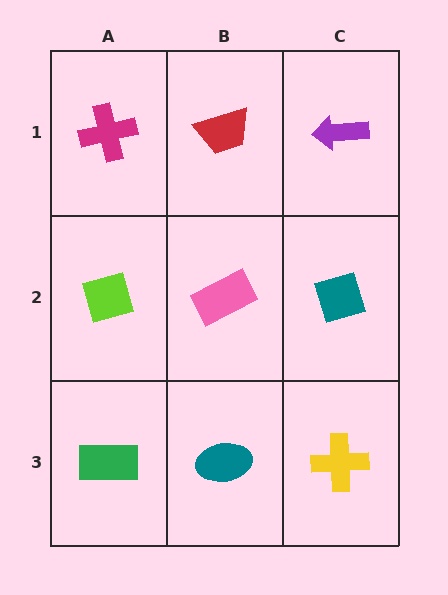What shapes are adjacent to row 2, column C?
A purple arrow (row 1, column C), a yellow cross (row 3, column C), a pink rectangle (row 2, column B).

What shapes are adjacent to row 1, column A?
A lime diamond (row 2, column A), a red trapezoid (row 1, column B).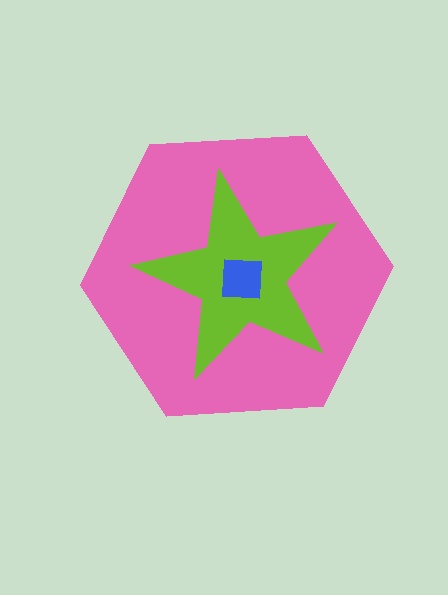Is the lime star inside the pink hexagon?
Yes.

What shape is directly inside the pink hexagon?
The lime star.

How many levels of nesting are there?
3.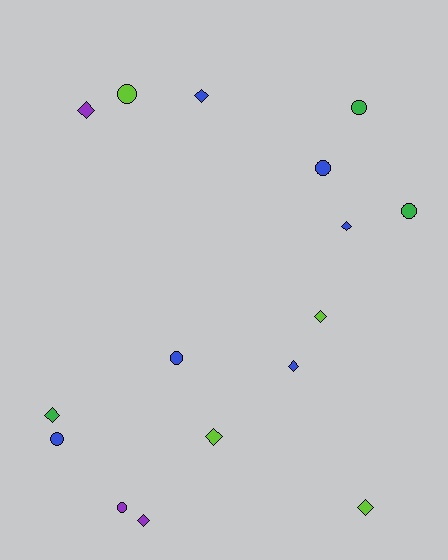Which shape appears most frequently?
Diamond, with 9 objects.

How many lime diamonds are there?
There are 3 lime diamonds.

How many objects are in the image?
There are 16 objects.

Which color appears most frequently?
Blue, with 6 objects.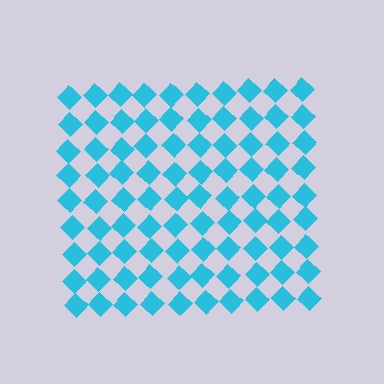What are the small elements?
The small elements are diamonds.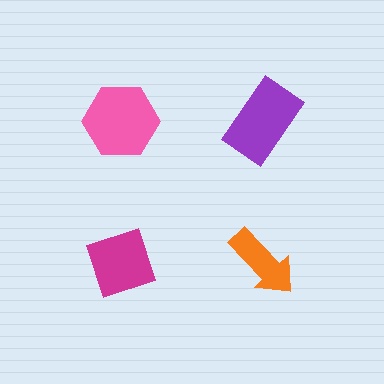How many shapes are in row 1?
2 shapes.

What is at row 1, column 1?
A pink hexagon.